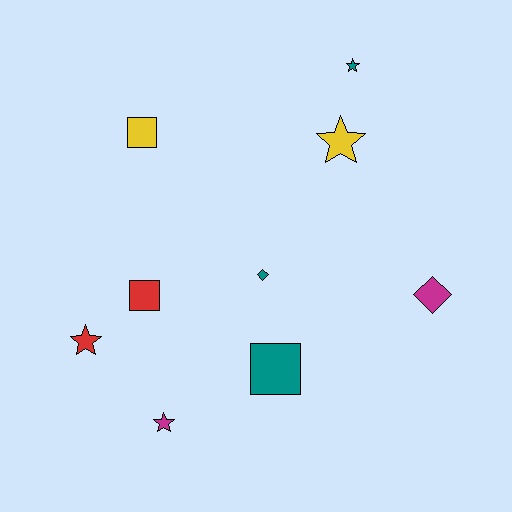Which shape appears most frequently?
Star, with 4 objects.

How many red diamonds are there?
There are no red diamonds.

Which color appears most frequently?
Teal, with 3 objects.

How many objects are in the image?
There are 9 objects.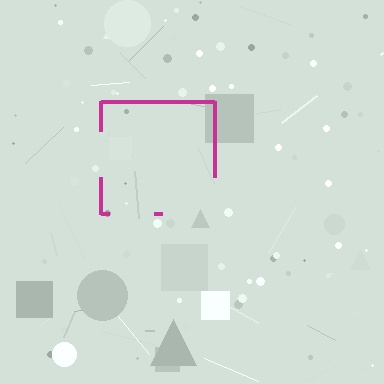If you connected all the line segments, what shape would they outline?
They would outline a square.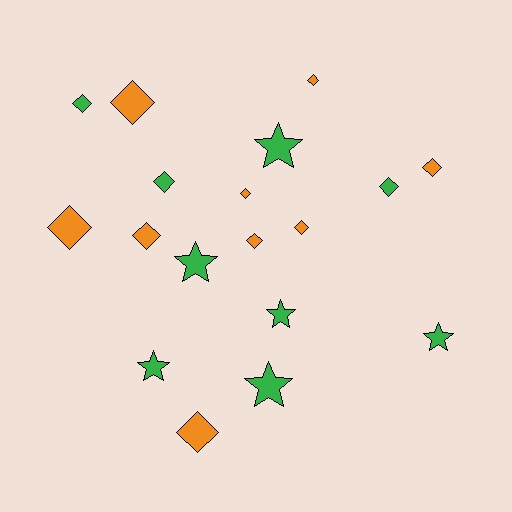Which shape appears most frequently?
Diamond, with 12 objects.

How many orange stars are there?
There are no orange stars.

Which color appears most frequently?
Orange, with 9 objects.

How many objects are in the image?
There are 18 objects.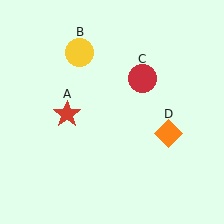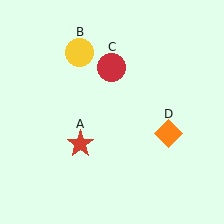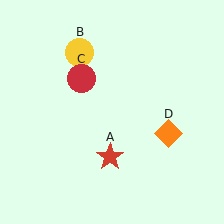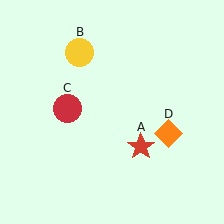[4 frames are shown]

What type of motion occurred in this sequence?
The red star (object A), red circle (object C) rotated counterclockwise around the center of the scene.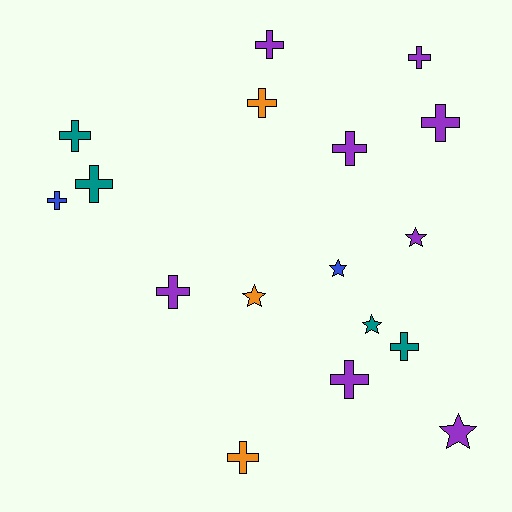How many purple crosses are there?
There are 6 purple crosses.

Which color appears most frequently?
Purple, with 8 objects.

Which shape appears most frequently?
Cross, with 12 objects.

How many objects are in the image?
There are 17 objects.